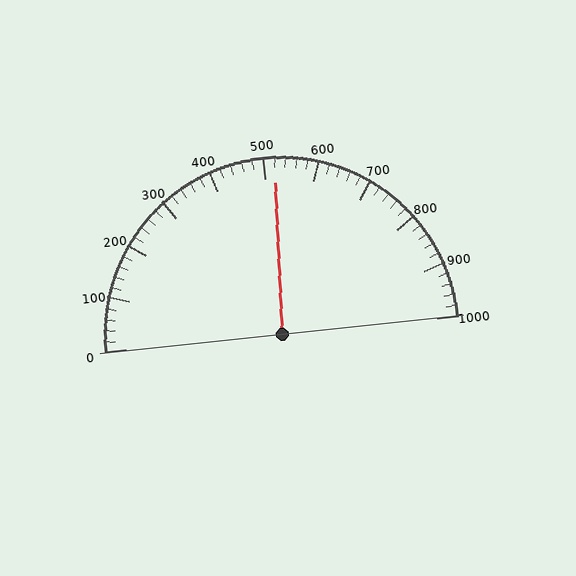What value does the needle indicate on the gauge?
The needle indicates approximately 520.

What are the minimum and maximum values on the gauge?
The gauge ranges from 0 to 1000.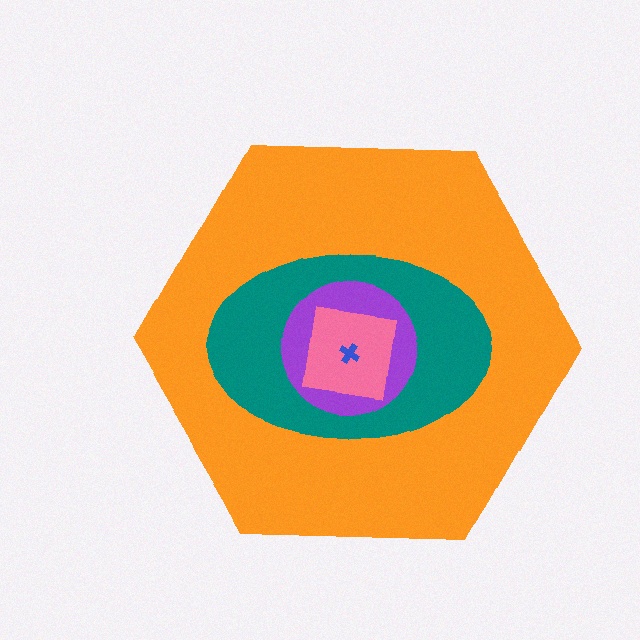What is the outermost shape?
The orange hexagon.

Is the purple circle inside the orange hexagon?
Yes.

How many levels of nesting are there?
5.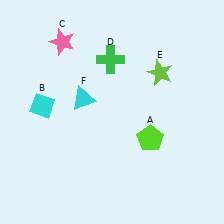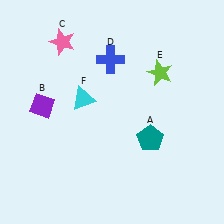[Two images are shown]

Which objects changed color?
A changed from lime to teal. B changed from cyan to purple. D changed from green to blue.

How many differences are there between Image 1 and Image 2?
There are 3 differences between the two images.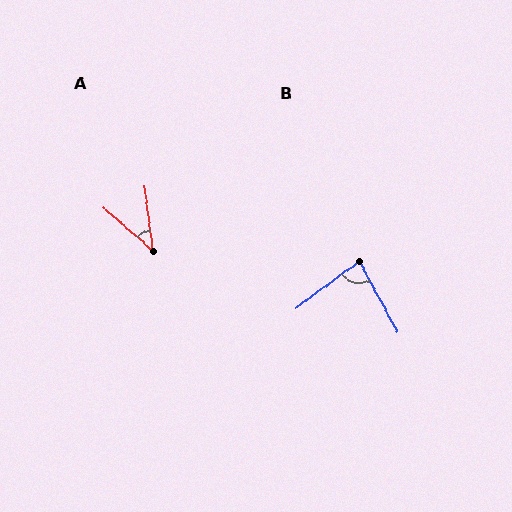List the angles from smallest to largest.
A (42°), B (82°).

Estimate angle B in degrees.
Approximately 82 degrees.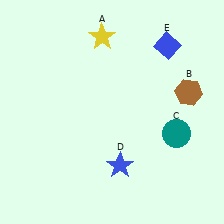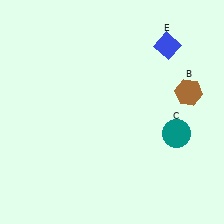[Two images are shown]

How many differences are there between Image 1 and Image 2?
There are 2 differences between the two images.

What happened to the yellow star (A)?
The yellow star (A) was removed in Image 2. It was in the top-left area of Image 1.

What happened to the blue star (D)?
The blue star (D) was removed in Image 2. It was in the bottom-right area of Image 1.